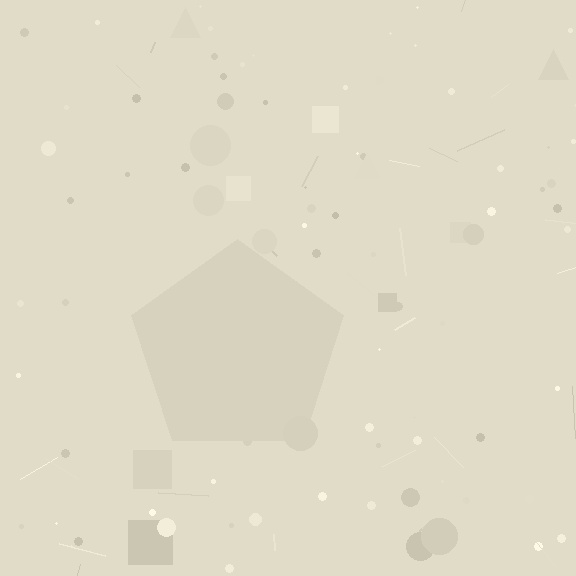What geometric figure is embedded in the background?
A pentagon is embedded in the background.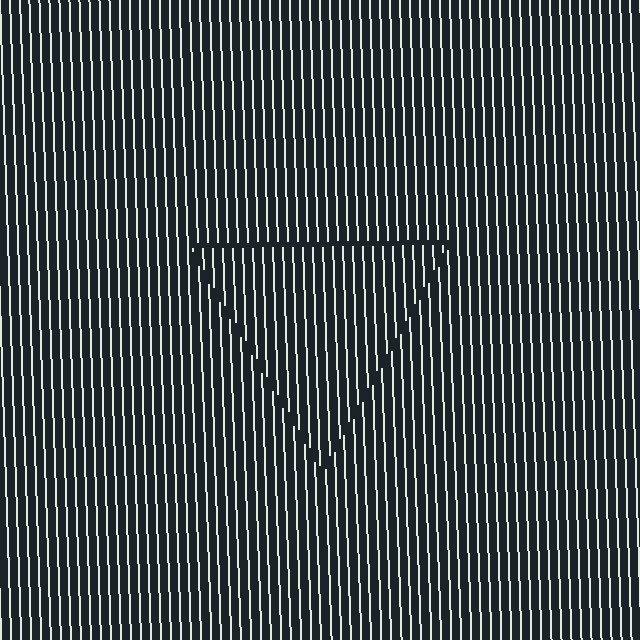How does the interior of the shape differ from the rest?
The interior of the shape contains the same grating, shifted by half a period — the contour is defined by the phase discontinuity where line-ends from the inner and outer gratings abut.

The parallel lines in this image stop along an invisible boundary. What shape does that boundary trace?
An illusory triangle. The interior of the shape contains the same grating, shifted by half a period — the contour is defined by the phase discontinuity where line-ends from the inner and outer gratings abut.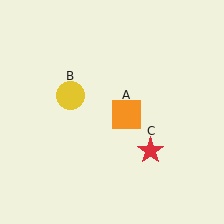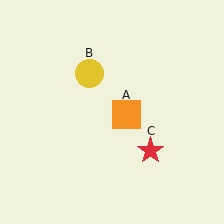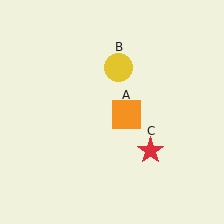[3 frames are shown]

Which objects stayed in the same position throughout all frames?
Orange square (object A) and red star (object C) remained stationary.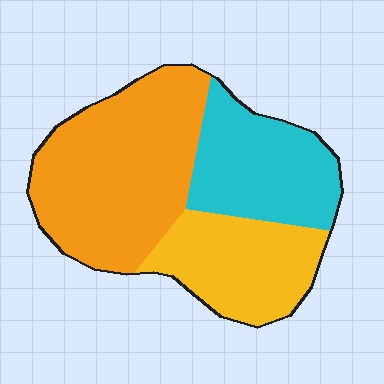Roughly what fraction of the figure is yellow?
Yellow covers roughly 25% of the figure.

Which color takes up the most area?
Orange, at roughly 45%.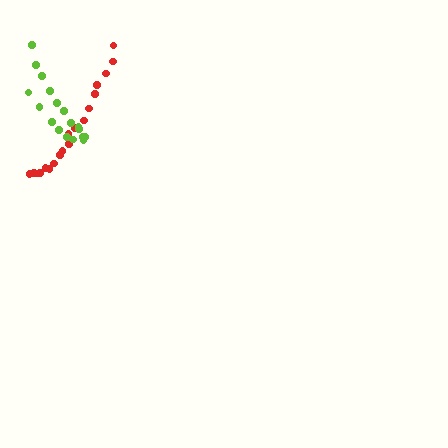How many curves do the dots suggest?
There are 2 distinct paths.